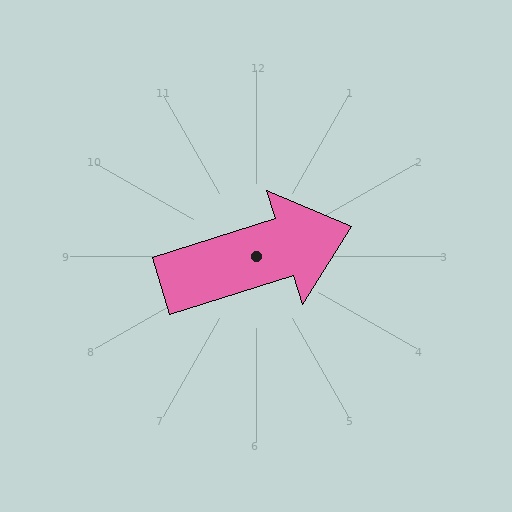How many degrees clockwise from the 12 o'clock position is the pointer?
Approximately 73 degrees.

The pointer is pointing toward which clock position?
Roughly 2 o'clock.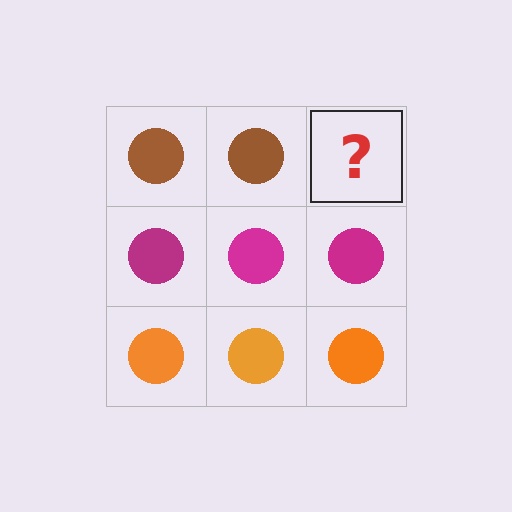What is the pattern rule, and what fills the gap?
The rule is that each row has a consistent color. The gap should be filled with a brown circle.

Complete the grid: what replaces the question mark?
The question mark should be replaced with a brown circle.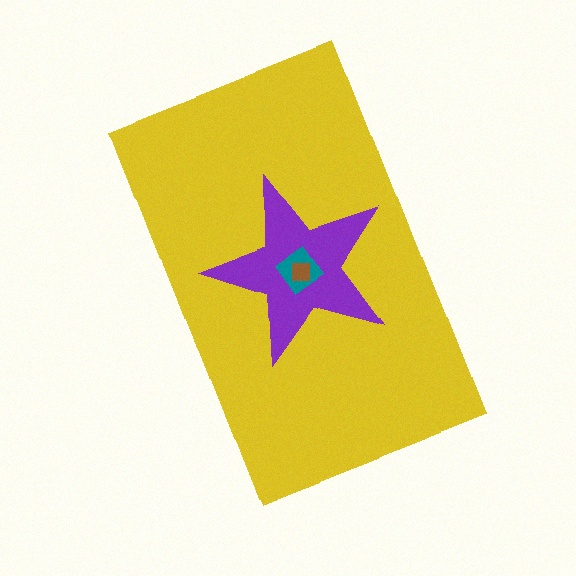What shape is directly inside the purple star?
The teal diamond.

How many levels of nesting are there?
4.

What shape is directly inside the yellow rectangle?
The purple star.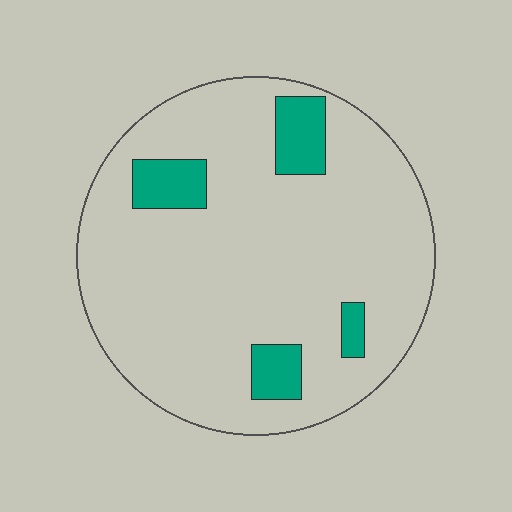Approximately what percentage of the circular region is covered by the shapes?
Approximately 10%.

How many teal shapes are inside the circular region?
4.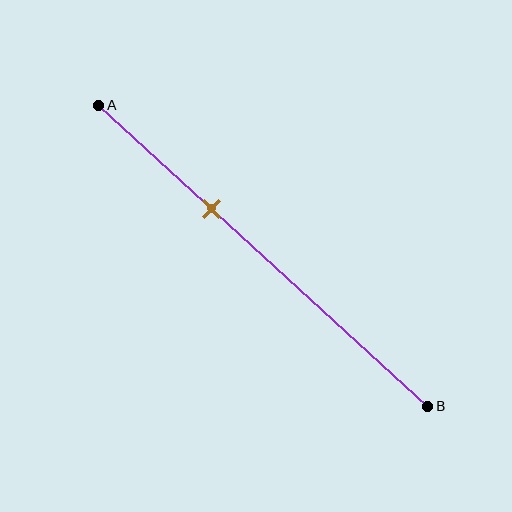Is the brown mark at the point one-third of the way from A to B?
Yes, the mark is approximately at the one-third point.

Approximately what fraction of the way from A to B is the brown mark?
The brown mark is approximately 35% of the way from A to B.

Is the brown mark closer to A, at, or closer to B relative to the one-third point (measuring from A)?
The brown mark is approximately at the one-third point of segment AB.